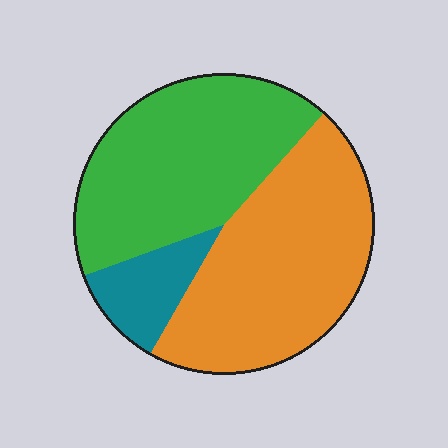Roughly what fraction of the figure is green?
Green covers about 40% of the figure.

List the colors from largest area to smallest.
From largest to smallest: orange, green, teal.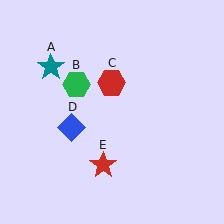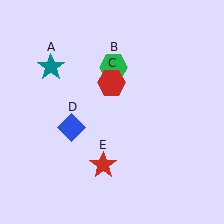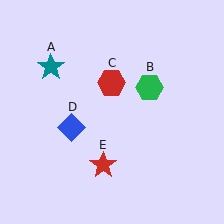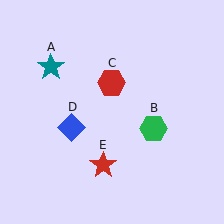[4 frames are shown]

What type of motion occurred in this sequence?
The green hexagon (object B) rotated clockwise around the center of the scene.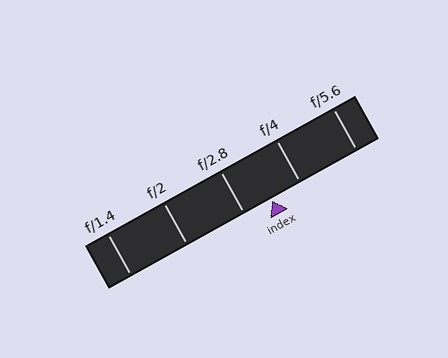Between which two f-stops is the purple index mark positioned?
The index mark is between f/2.8 and f/4.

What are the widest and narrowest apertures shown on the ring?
The widest aperture shown is f/1.4 and the narrowest is f/5.6.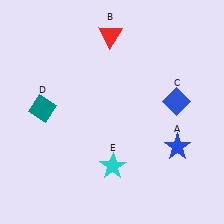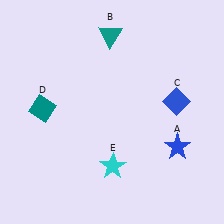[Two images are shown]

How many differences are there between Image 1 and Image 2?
There is 1 difference between the two images.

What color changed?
The triangle (B) changed from red in Image 1 to teal in Image 2.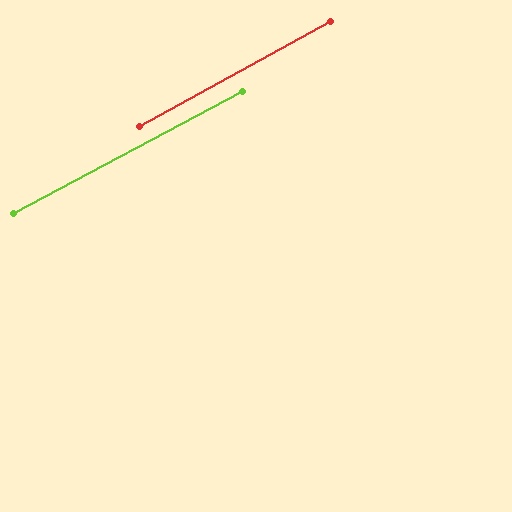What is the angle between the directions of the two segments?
Approximately 1 degree.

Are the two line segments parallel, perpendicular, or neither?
Parallel — their directions differ by only 1.0°.